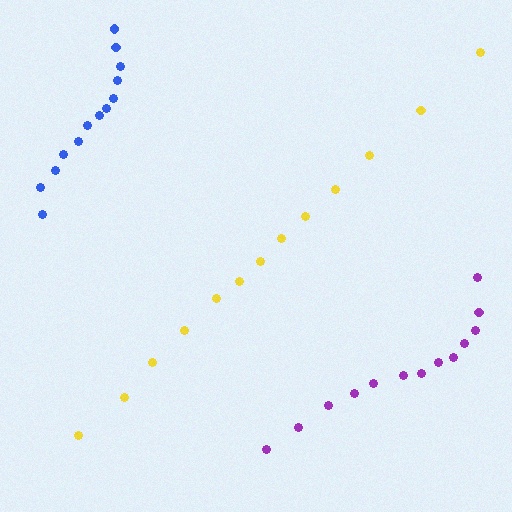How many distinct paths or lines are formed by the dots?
There are 3 distinct paths.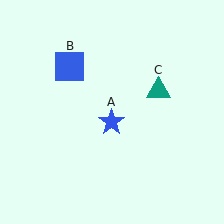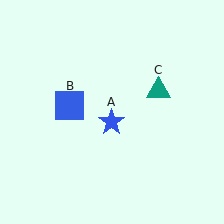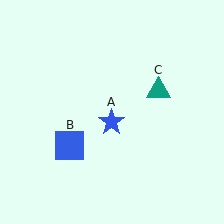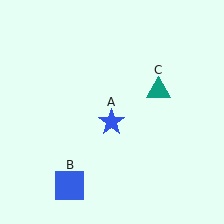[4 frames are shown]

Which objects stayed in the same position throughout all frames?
Blue star (object A) and teal triangle (object C) remained stationary.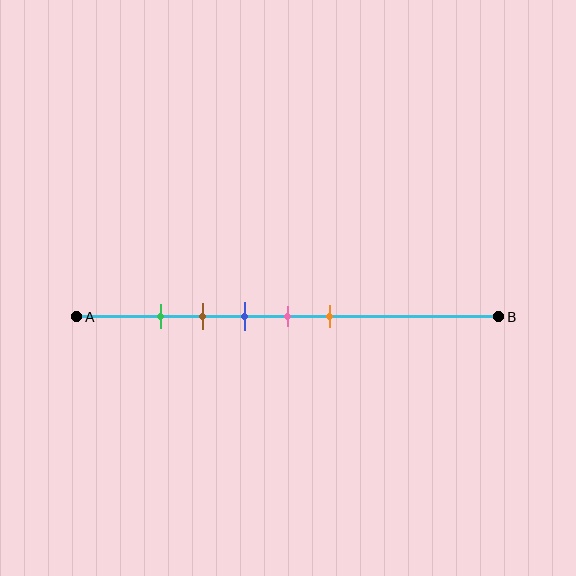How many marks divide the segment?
There are 5 marks dividing the segment.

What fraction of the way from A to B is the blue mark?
The blue mark is approximately 40% (0.4) of the way from A to B.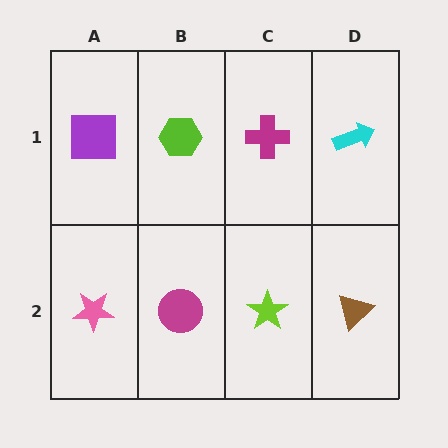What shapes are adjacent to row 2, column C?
A magenta cross (row 1, column C), a magenta circle (row 2, column B), a brown triangle (row 2, column D).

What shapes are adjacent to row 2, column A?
A purple square (row 1, column A), a magenta circle (row 2, column B).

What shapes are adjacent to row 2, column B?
A lime hexagon (row 1, column B), a pink star (row 2, column A), a lime star (row 2, column C).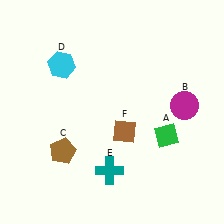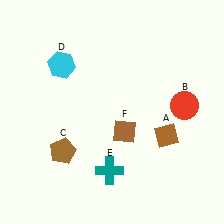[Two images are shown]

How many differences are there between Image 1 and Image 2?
There are 2 differences between the two images.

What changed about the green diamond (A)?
In Image 1, A is green. In Image 2, it changed to brown.